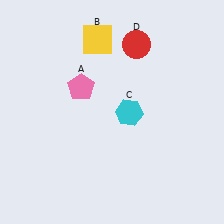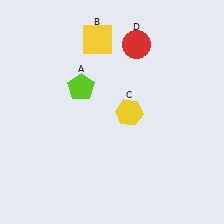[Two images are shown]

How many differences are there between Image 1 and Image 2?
There are 2 differences between the two images.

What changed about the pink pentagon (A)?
In Image 1, A is pink. In Image 2, it changed to lime.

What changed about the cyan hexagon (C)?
In Image 1, C is cyan. In Image 2, it changed to yellow.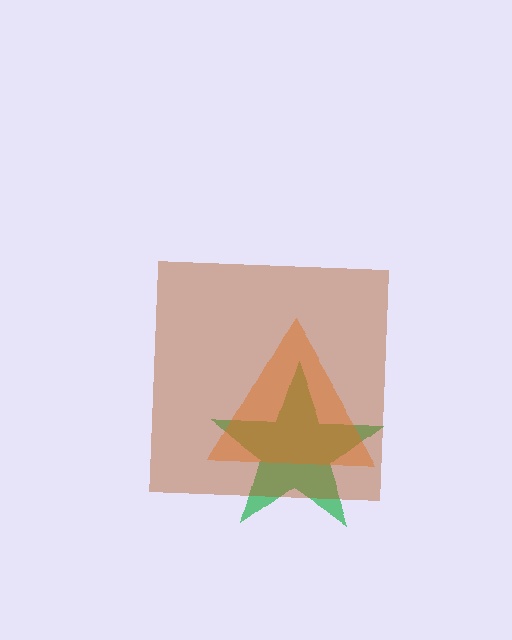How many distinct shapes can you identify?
There are 3 distinct shapes: a green star, an orange triangle, a brown square.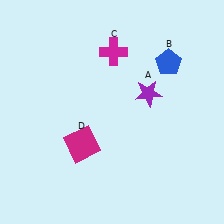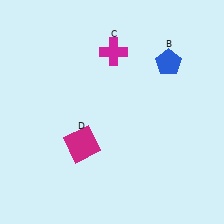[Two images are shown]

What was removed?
The purple star (A) was removed in Image 2.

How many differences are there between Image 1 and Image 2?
There is 1 difference between the two images.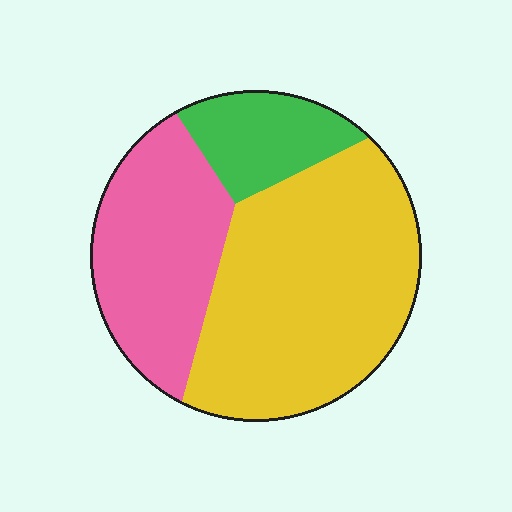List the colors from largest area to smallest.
From largest to smallest: yellow, pink, green.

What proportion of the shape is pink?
Pink takes up about one third (1/3) of the shape.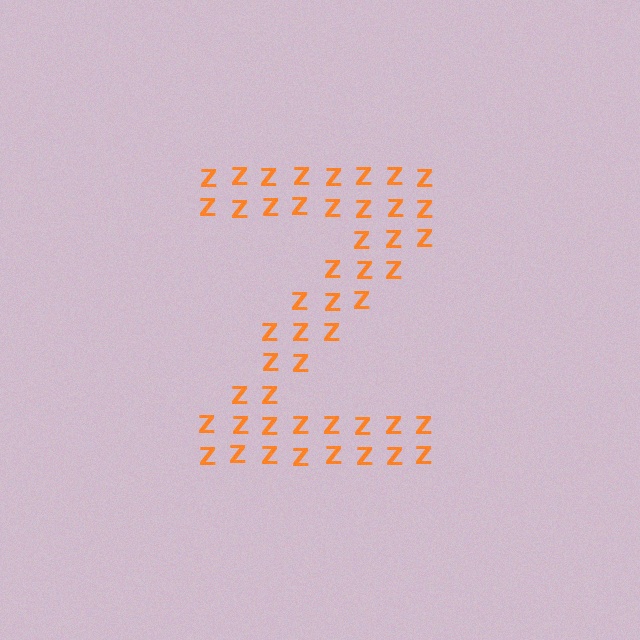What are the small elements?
The small elements are letter Z's.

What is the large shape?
The large shape is the letter Z.